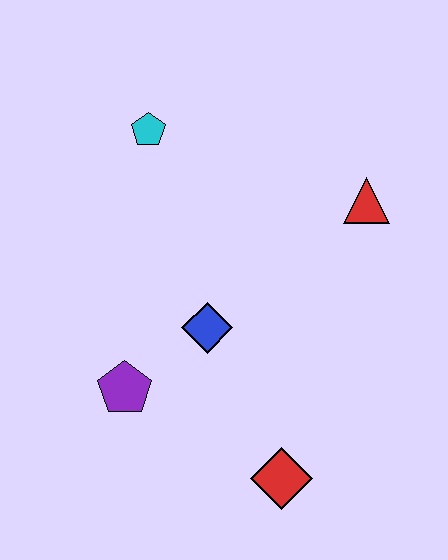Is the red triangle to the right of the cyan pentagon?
Yes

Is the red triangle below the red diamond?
No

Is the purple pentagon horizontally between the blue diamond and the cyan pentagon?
No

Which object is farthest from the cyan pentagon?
The red diamond is farthest from the cyan pentagon.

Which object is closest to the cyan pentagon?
The blue diamond is closest to the cyan pentagon.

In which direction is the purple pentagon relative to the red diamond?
The purple pentagon is to the left of the red diamond.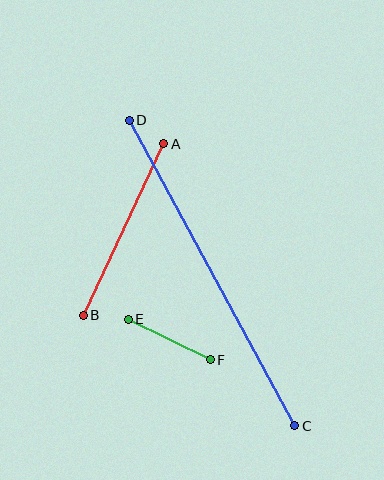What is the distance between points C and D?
The distance is approximately 347 pixels.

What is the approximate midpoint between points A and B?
The midpoint is at approximately (123, 229) pixels.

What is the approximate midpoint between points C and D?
The midpoint is at approximately (212, 273) pixels.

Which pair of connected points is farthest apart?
Points C and D are farthest apart.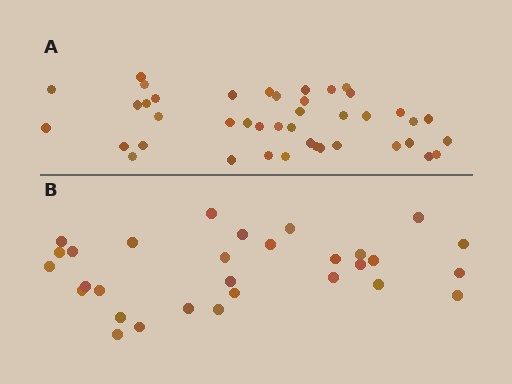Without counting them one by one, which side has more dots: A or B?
Region A (the top region) has more dots.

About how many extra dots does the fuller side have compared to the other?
Region A has roughly 12 or so more dots than region B.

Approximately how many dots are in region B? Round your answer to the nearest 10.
About 30 dots.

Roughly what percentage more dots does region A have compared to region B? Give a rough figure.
About 40% more.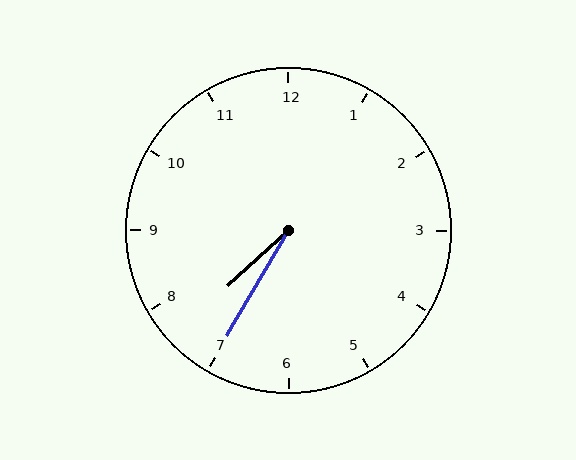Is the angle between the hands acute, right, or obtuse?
It is acute.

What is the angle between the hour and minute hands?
Approximately 18 degrees.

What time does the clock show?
7:35.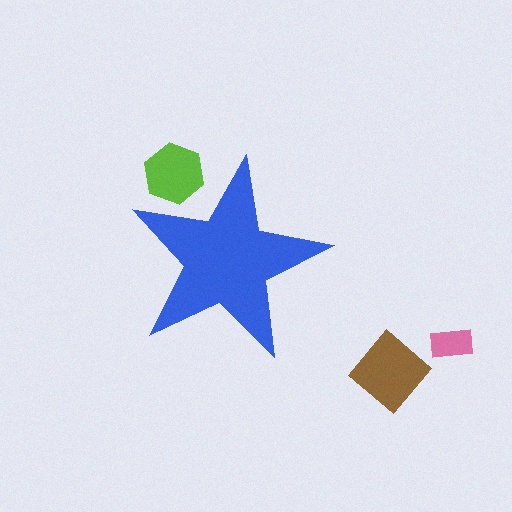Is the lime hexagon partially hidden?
Yes, the lime hexagon is partially hidden behind the blue star.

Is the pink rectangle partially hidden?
No, the pink rectangle is fully visible.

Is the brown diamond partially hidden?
No, the brown diamond is fully visible.